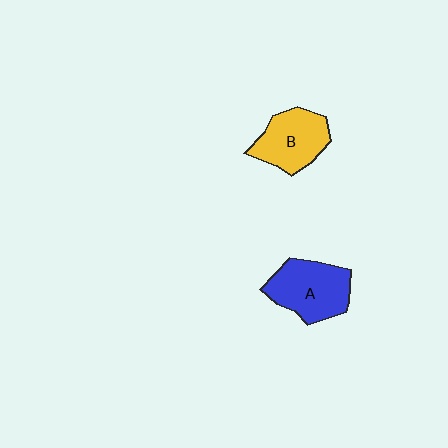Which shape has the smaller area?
Shape B (yellow).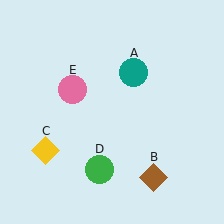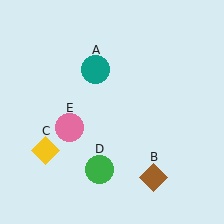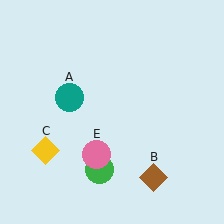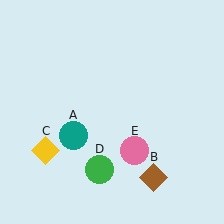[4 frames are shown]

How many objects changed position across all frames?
2 objects changed position: teal circle (object A), pink circle (object E).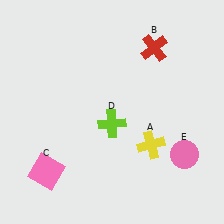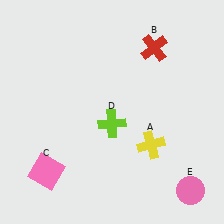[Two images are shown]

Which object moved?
The pink circle (E) moved down.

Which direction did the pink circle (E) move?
The pink circle (E) moved down.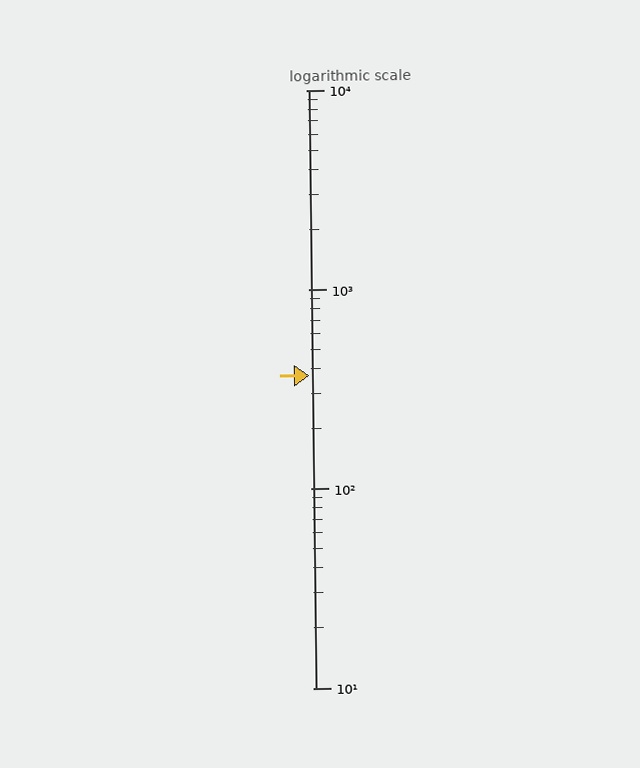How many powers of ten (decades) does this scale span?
The scale spans 3 decades, from 10 to 10000.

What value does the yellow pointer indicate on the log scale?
The pointer indicates approximately 370.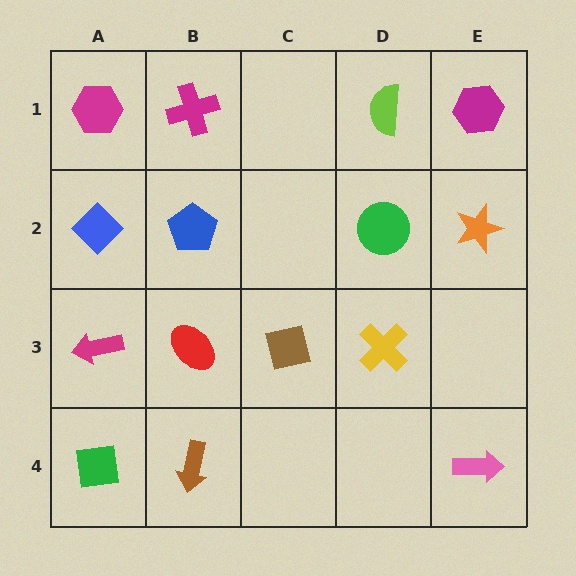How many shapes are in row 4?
3 shapes.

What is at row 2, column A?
A blue diamond.